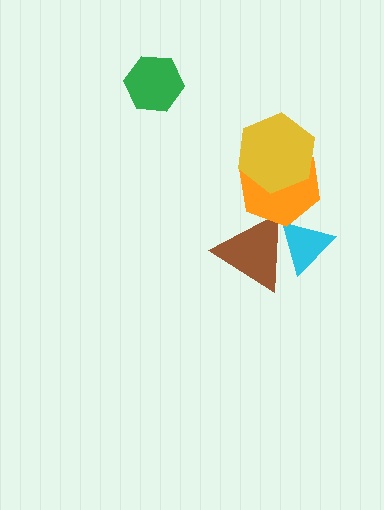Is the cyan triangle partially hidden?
Yes, it is partially covered by another shape.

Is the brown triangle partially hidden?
Yes, it is partially covered by another shape.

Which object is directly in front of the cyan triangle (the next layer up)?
The brown triangle is directly in front of the cyan triangle.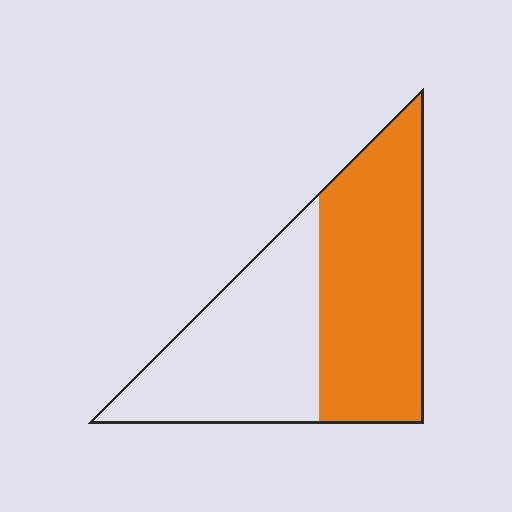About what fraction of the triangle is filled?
About one half (1/2).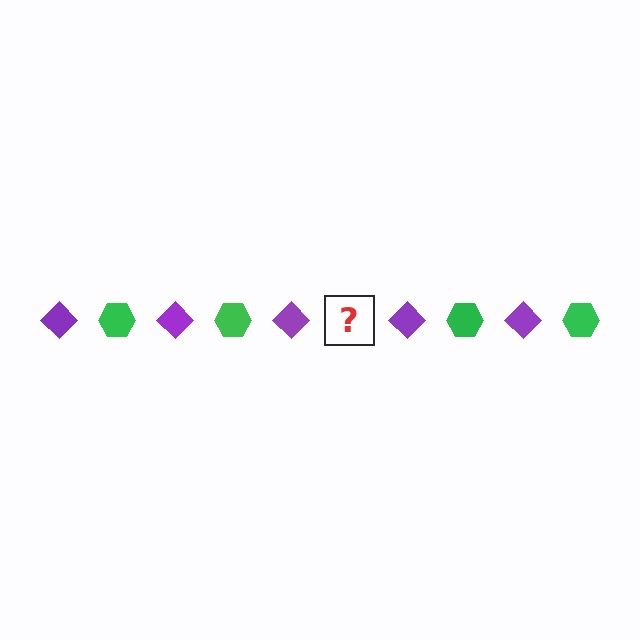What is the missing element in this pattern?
The missing element is a green hexagon.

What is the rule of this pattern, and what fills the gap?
The rule is that the pattern alternates between purple diamond and green hexagon. The gap should be filled with a green hexagon.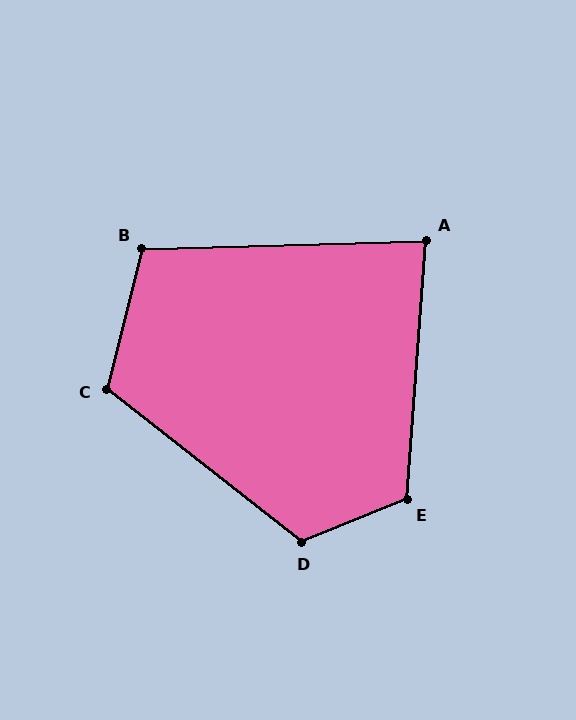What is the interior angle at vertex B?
Approximately 106 degrees (obtuse).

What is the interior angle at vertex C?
Approximately 114 degrees (obtuse).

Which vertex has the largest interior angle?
D, at approximately 119 degrees.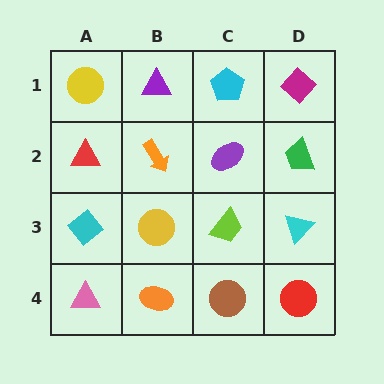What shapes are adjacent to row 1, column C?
A purple ellipse (row 2, column C), a purple triangle (row 1, column B), a magenta diamond (row 1, column D).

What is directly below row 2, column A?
A cyan diamond.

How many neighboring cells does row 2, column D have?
3.